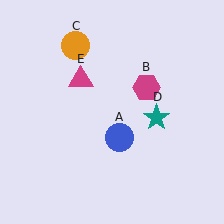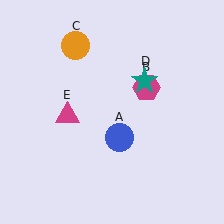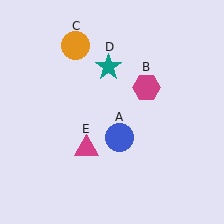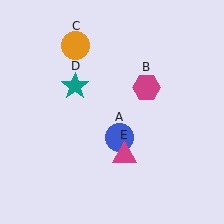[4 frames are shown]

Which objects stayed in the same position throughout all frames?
Blue circle (object A) and magenta hexagon (object B) and orange circle (object C) remained stationary.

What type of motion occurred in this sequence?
The teal star (object D), magenta triangle (object E) rotated counterclockwise around the center of the scene.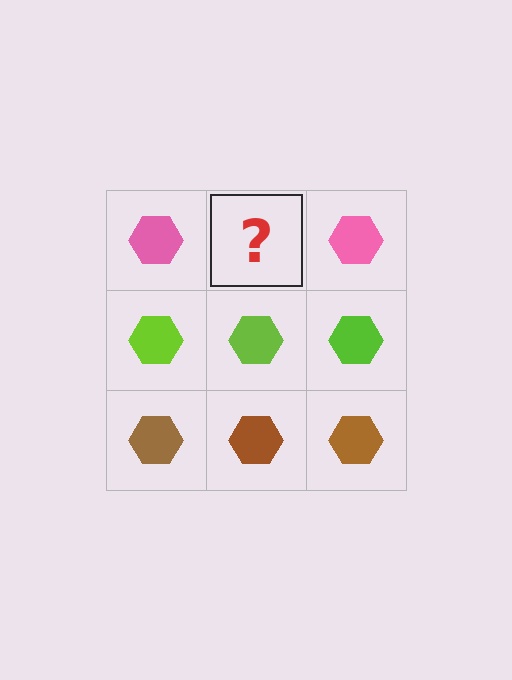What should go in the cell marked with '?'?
The missing cell should contain a pink hexagon.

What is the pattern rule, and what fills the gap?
The rule is that each row has a consistent color. The gap should be filled with a pink hexagon.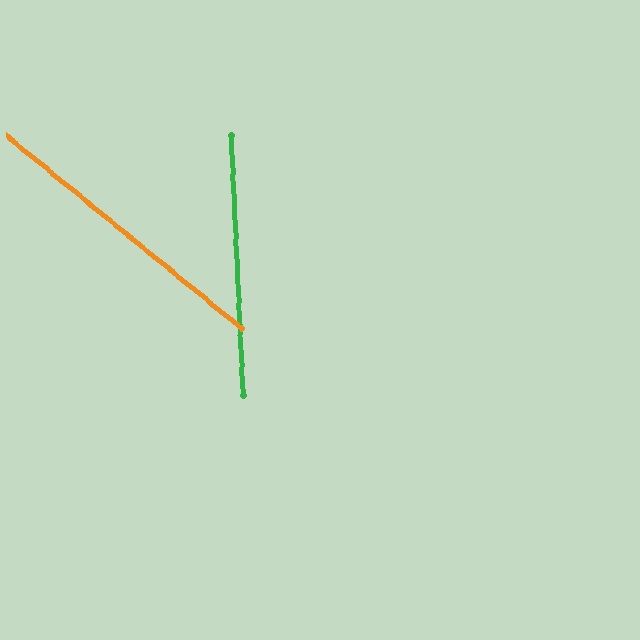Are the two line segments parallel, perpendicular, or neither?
Neither parallel nor perpendicular — they differ by about 48°.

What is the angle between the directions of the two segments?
Approximately 48 degrees.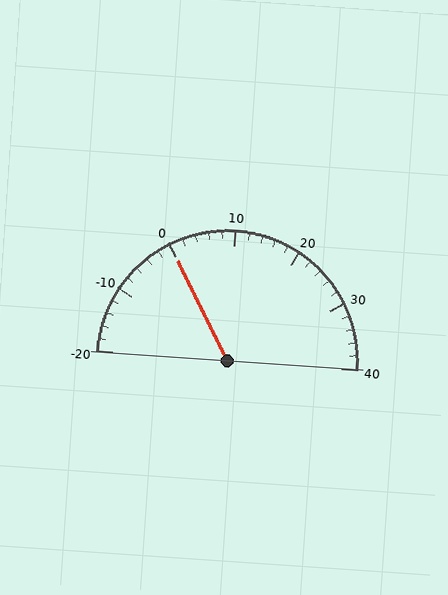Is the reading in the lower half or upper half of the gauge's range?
The reading is in the lower half of the range (-20 to 40).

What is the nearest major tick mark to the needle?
The nearest major tick mark is 0.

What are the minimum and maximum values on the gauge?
The gauge ranges from -20 to 40.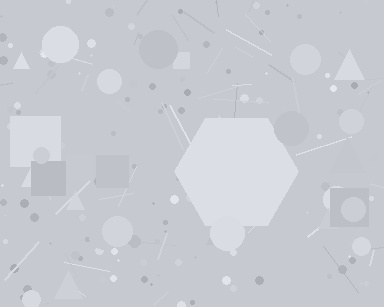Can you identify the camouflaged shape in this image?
The camouflaged shape is a hexagon.